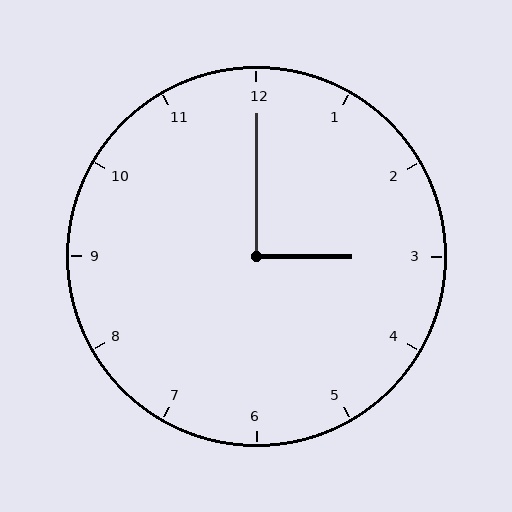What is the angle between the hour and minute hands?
Approximately 90 degrees.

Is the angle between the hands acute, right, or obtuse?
It is right.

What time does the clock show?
3:00.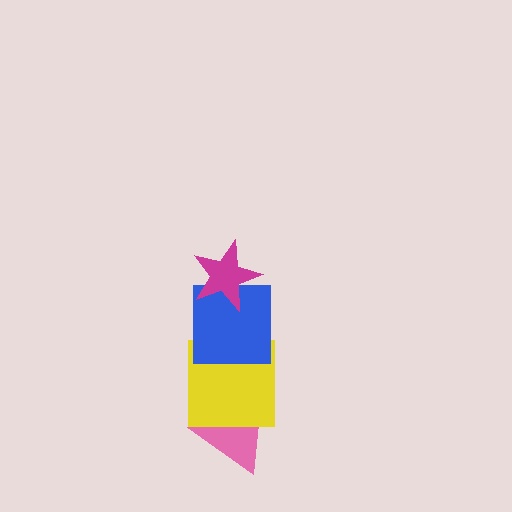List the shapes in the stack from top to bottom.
From top to bottom: the magenta star, the blue square, the yellow square, the pink triangle.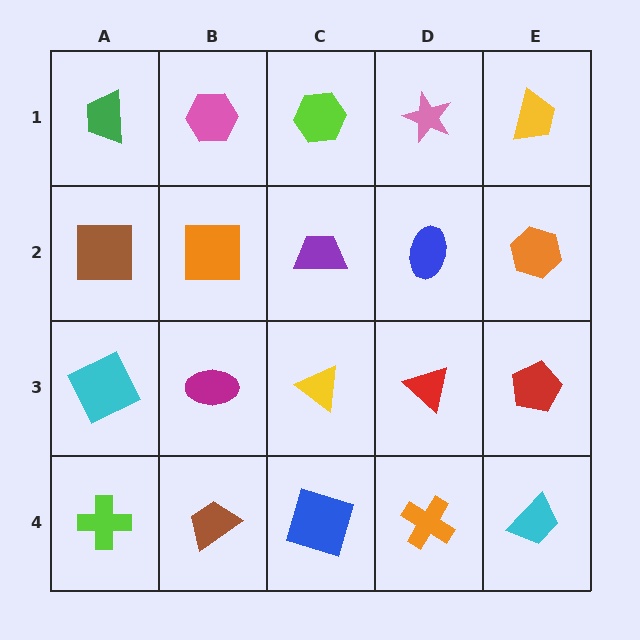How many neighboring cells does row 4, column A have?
2.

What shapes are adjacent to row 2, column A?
A green trapezoid (row 1, column A), a cyan square (row 3, column A), an orange square (row 2, column B).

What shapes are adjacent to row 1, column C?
A purple trapezoid (row 2, column C), a pink hexagon (row 1, column B), a pink star (row 1, column D).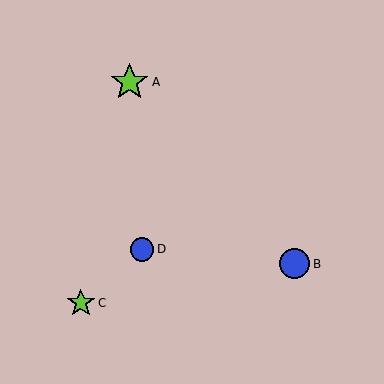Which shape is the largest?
The lime star (labeled A) is the largest.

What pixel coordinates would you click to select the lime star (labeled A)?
Click at (130, 82) to select the lime star A.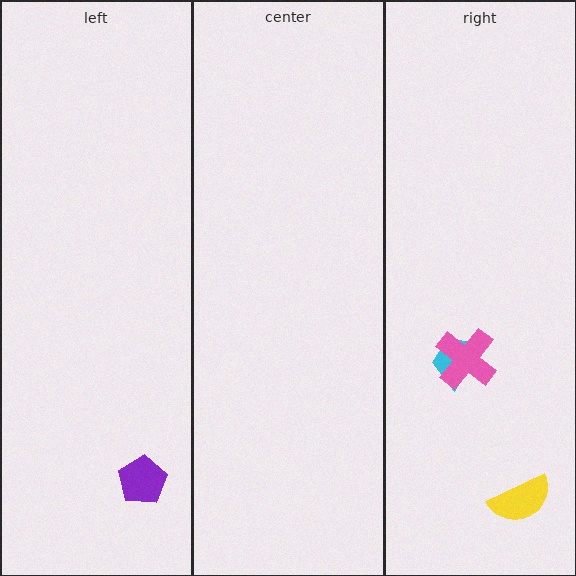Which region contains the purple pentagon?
The left region.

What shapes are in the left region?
The purple pentagon.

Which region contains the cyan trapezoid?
The right region.